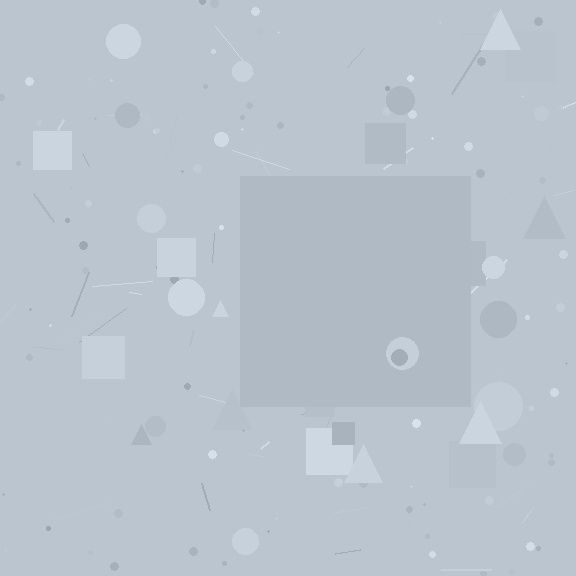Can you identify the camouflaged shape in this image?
The camouflaged shape is a square.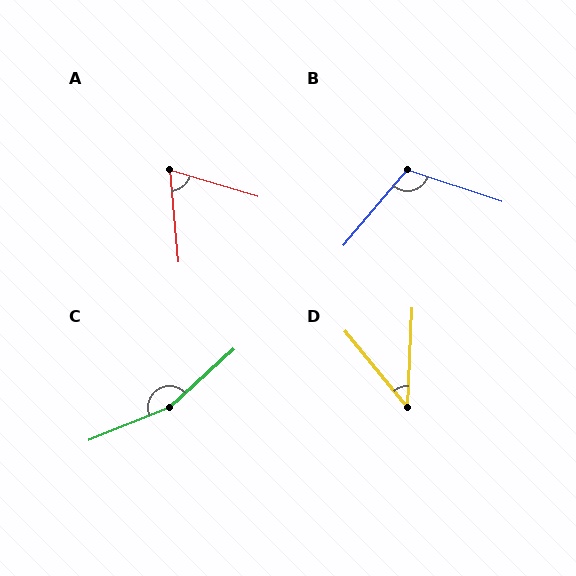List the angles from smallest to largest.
D (42°), A (68°), B (112°), C (160°).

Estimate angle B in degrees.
Approximately 112 degrees.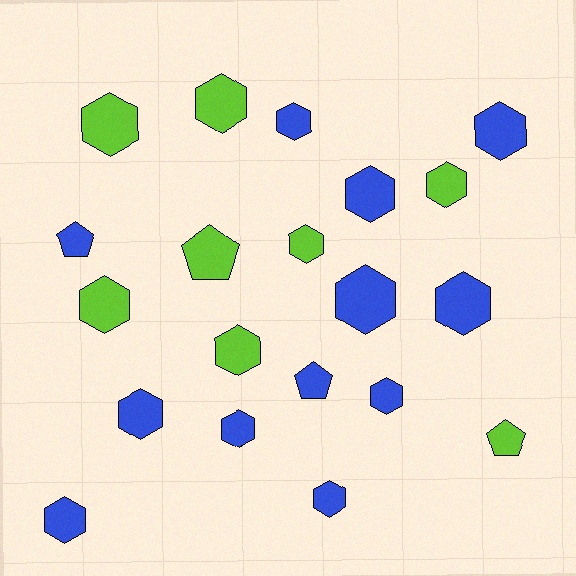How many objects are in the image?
There are 20 objects.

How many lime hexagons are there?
There are 6 lime hexagons.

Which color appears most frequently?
Blue, with 12 objects.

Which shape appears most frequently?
Hexagon, with 16 objects.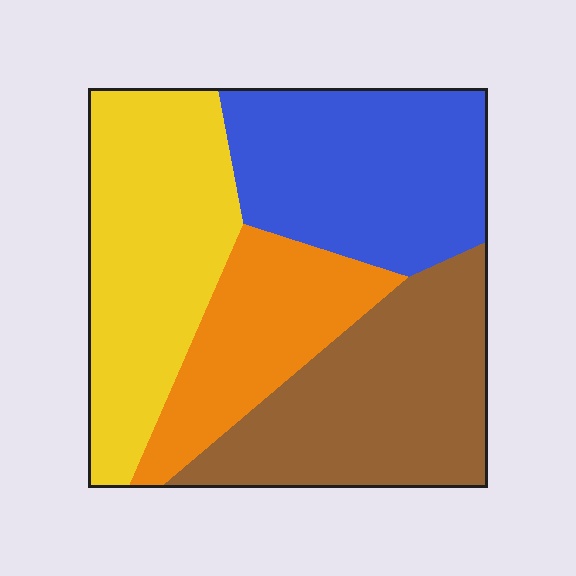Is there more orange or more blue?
Blue.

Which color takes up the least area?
Orange, at roughly 20%.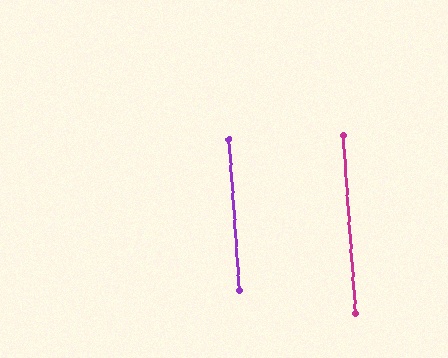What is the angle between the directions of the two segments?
Approximately 0 degrees.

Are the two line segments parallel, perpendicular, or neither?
Parallel — their directions differ by only 0.2°.